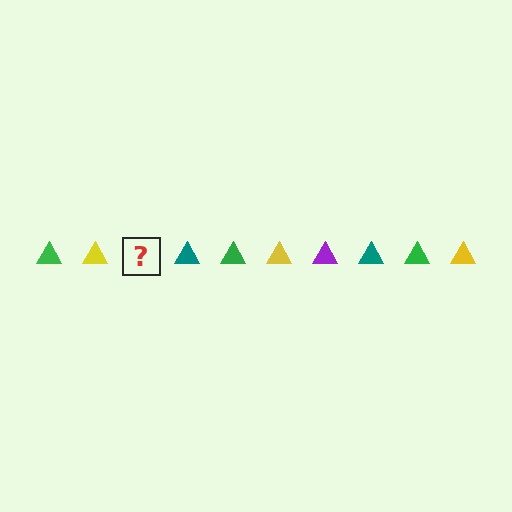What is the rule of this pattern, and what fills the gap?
The rule is that the pattern cycles through green, yellow, purple, teal triangles. The gap should be filled with a purple triangle.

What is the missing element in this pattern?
The missing element is a purple triangle.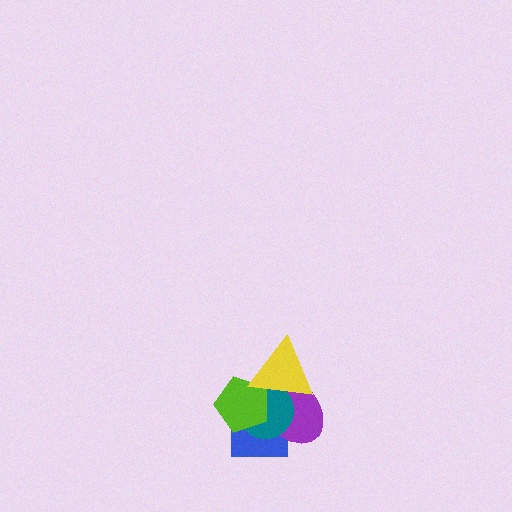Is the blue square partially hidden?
Yes, it is partially covered by another shape.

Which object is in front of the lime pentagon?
The yellow triangle is in front of the lime pentagon.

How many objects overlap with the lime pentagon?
4 objects overlap with the lime pentagon.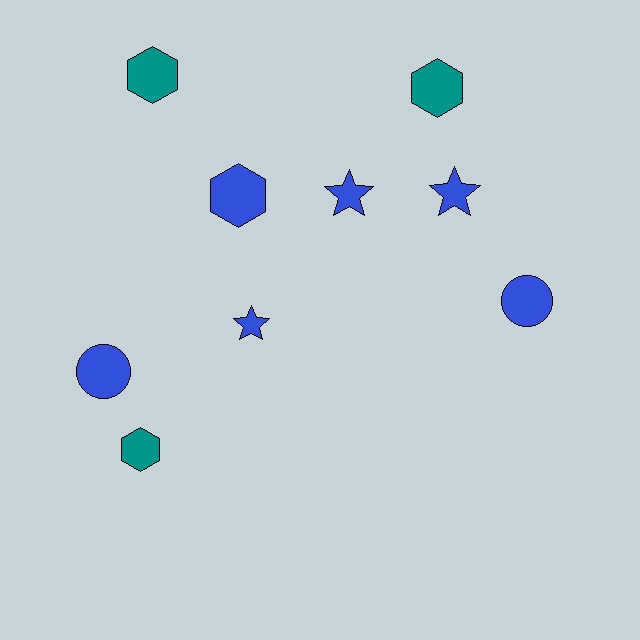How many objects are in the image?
There are 9 objects.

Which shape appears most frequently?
Hexagon, with 4 objects.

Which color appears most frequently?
Blue, with 6 objects.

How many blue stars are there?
There are 3 blue stars.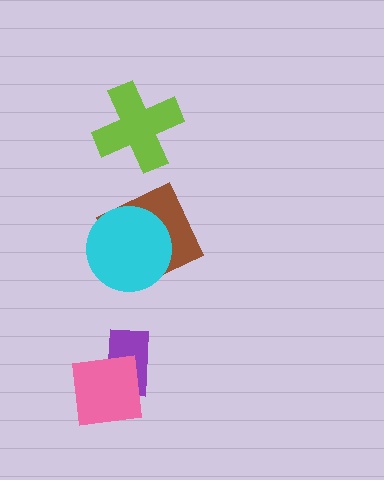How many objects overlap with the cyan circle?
1 object overlaps with the cyan circle.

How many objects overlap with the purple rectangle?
1 object overlaps with the purple rectangle.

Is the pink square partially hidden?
No, no other shape covers it.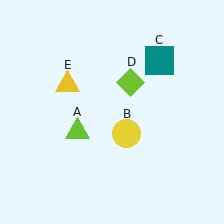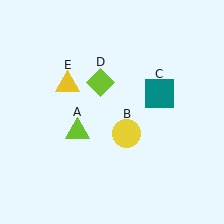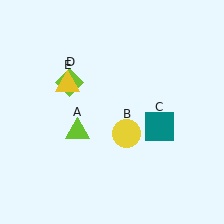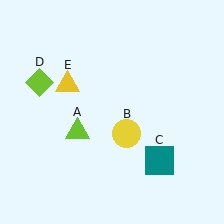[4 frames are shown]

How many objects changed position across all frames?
2 objects changed position: teal square (object C), lime diamond (object D).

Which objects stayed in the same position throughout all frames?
Lime triangle (object A) and yellow circle (object B) and yellow triangle (object E) remained stationary.